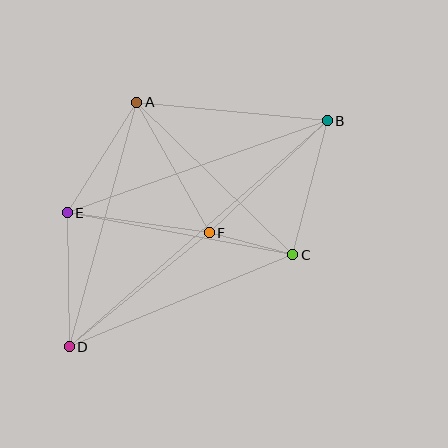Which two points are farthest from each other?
Points B and D are farthest from each other.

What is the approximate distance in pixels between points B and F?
The distance between B and F is approximately 163 pixels.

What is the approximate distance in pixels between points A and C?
The distance between A and C is approximately 218 pixels.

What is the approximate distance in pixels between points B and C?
The distance between B and C is approximately 138 pixels.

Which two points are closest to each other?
Points C and F are closest to each other.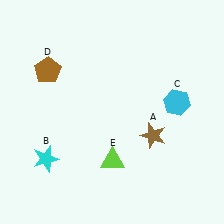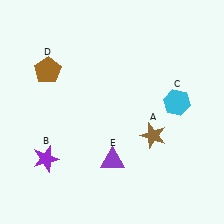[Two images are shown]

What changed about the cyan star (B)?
In Image 1, B is cyan. In Image 2, it changed to purple.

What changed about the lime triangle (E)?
In Image 1, E is lime. In Image 2, it changed to purple.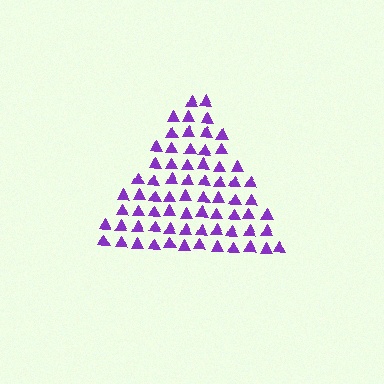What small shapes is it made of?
It is made of small triangles.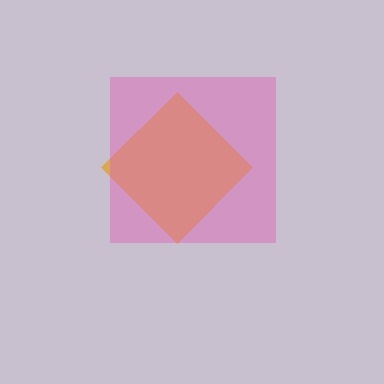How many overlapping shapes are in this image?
There are 2 overlapping shapes in the image.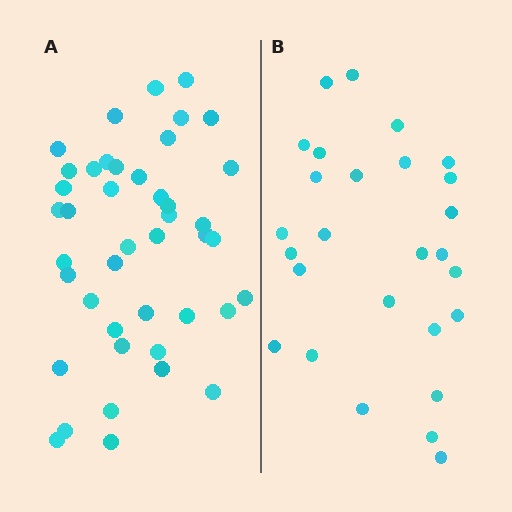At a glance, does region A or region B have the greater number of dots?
Region A (the left region) has more dots.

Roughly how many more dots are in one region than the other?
Region A has approximately 15 more dots than region B.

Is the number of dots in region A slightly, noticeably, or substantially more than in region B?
Region A has substantially more. The ratio is roughly 1.6 to 1.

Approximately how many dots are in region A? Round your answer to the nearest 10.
About 40 dots. (The exact count is 43, which rounds to 40.)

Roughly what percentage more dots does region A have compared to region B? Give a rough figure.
About 60% more.